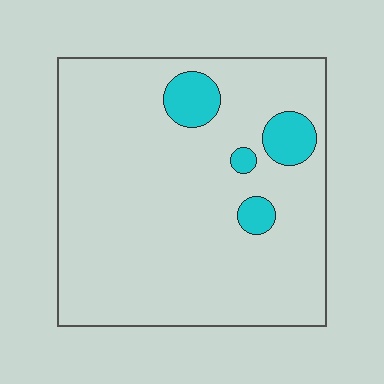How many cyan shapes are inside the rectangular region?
4.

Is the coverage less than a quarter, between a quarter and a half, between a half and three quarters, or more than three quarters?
Less than a quarter.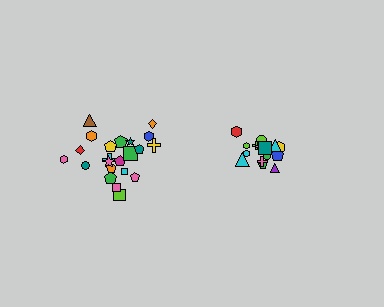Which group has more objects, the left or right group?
The left group.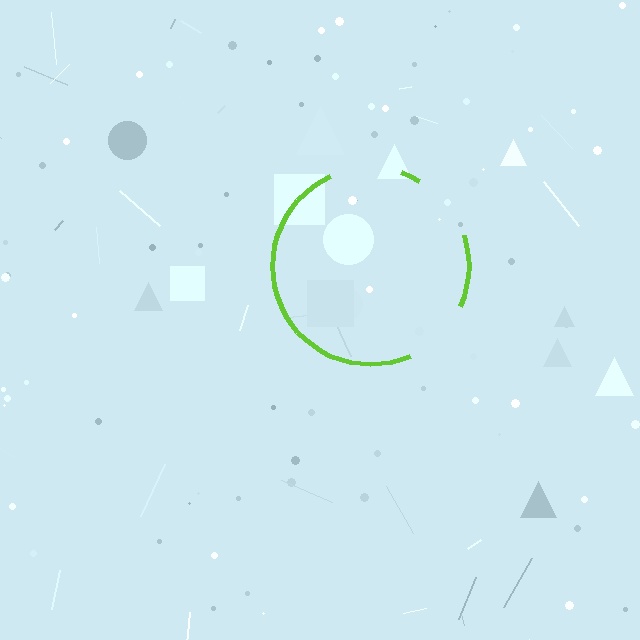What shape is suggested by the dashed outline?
The dashed outline suggests a circle.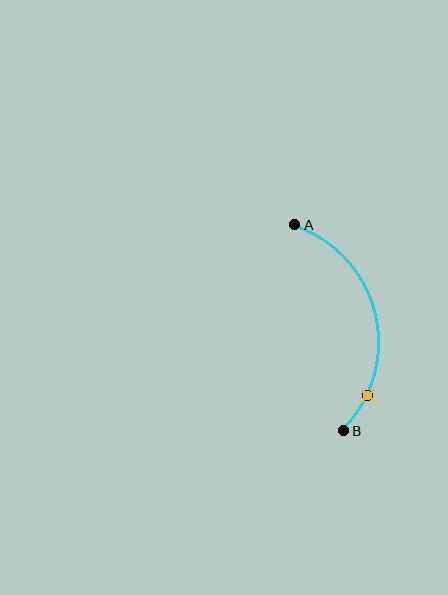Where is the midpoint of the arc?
The arc midpoint is the point on the curve farthest from the straight line joining A and B. It sits to the right of that line.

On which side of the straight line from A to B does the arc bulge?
The arc bulges to the right of the straight line connecting A and B.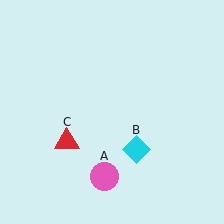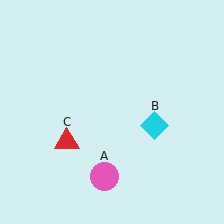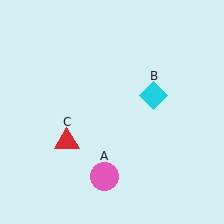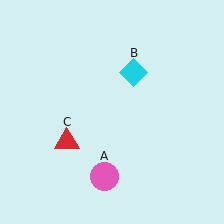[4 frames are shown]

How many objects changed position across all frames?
1 object changed position: cyan diamond (object B).